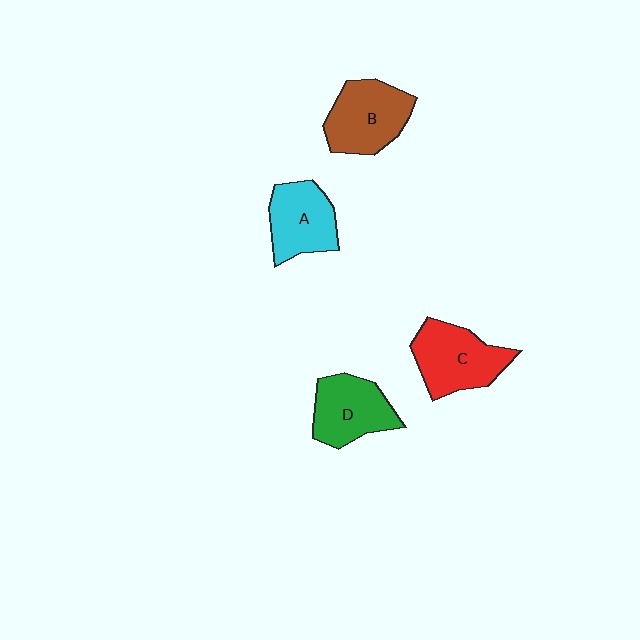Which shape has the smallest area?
Shape A (cyan).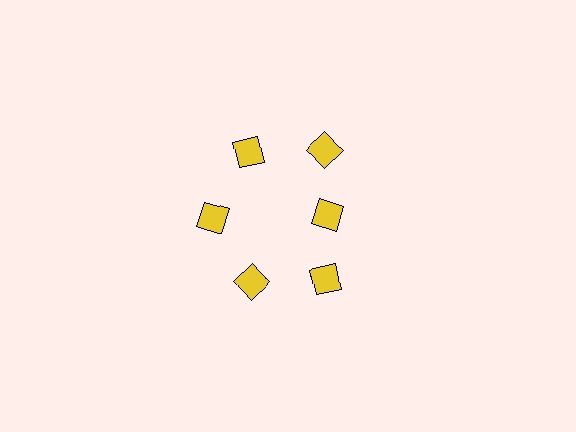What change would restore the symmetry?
The symmetry would be restored by moving it outward, back onto the ring so that all 6 diamonds sit at equal angles and equal distance from the center.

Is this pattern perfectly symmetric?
No. The 6 yellow diamonds are arranged in a ring, but one element near the 3 o'clock position is pulled inward toward the center, breaking the 6-fold rotational symmetry.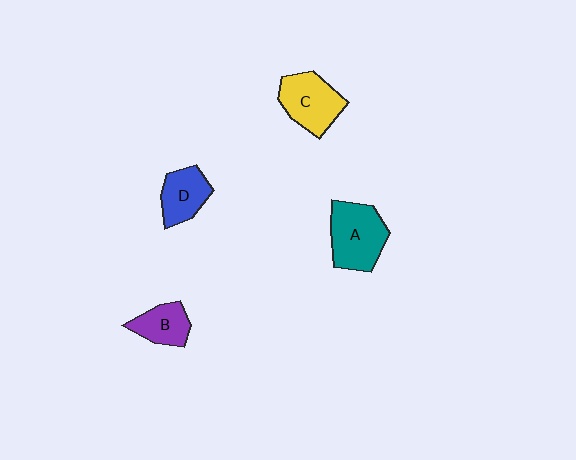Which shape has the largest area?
Shape A (teal).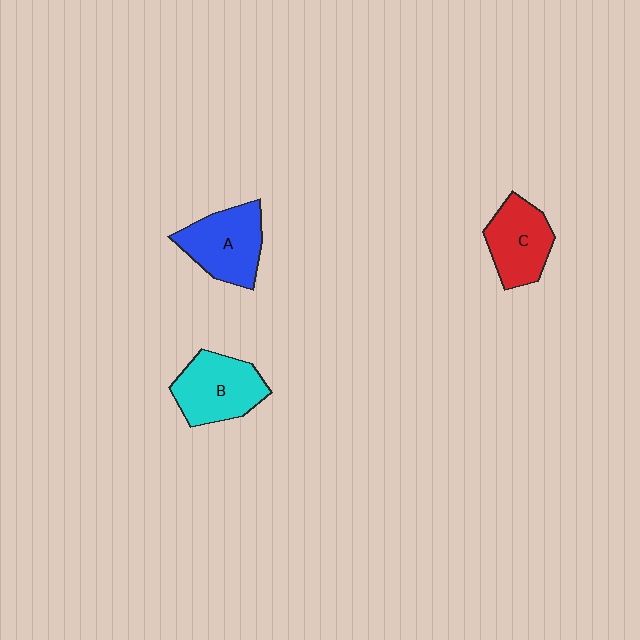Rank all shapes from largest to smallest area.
From largest to smallest: B (cyan), A (blue), C (red).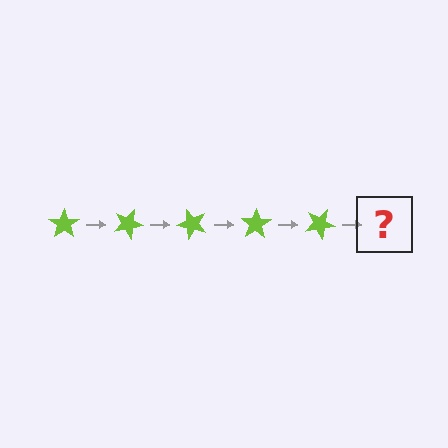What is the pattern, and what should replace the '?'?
The pattern is that the star rotates 25 degrees each step. The '?' should be a lime star rotated 125 degrees.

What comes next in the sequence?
The next element should be a lime star rotated 125 degrees.